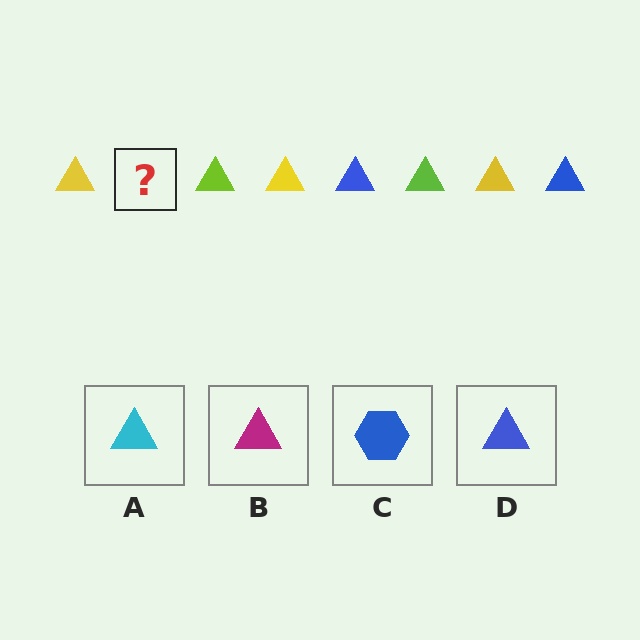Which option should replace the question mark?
Option D.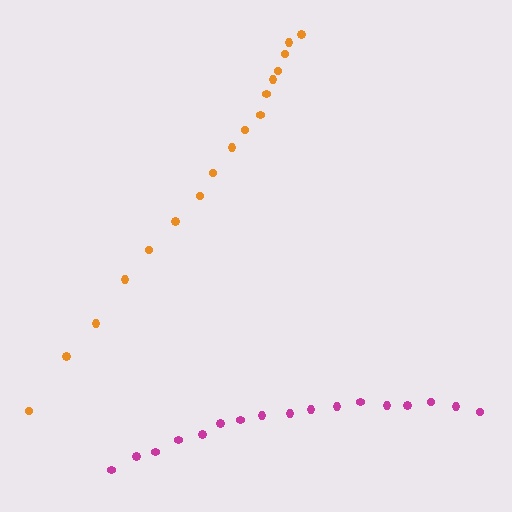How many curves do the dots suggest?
There are 2 distinct paths.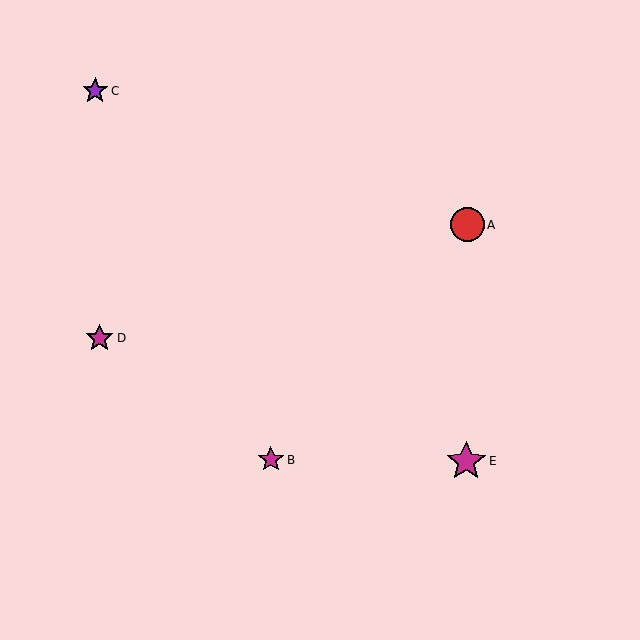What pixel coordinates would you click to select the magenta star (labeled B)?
Click at (271, 460) to select the magenta star B.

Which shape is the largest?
The magenta star (labeled E) is the largest.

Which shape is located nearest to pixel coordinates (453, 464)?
The magenta star (labeled E) at (466, 461) is nearest to that location.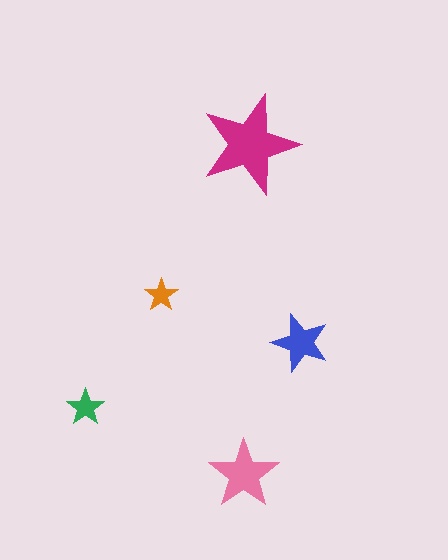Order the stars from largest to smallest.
the magenta one, the pink one, the blue one, the green one, the orange one.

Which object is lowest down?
The pink star is bottommost.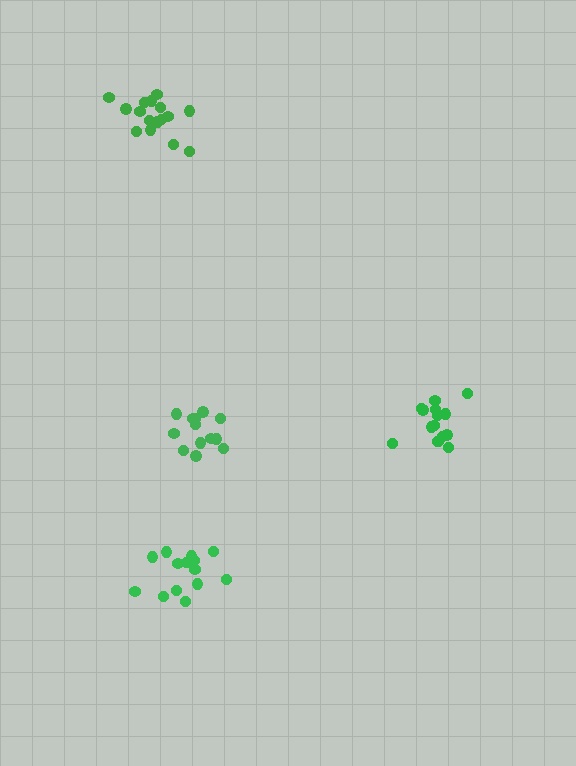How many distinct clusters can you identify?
There are 4 distinct clusters.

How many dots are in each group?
Group 1: 16 dots, Group 2: 13 dots, Group 3: 16 dots, Group 4: 16 dots (61 total).